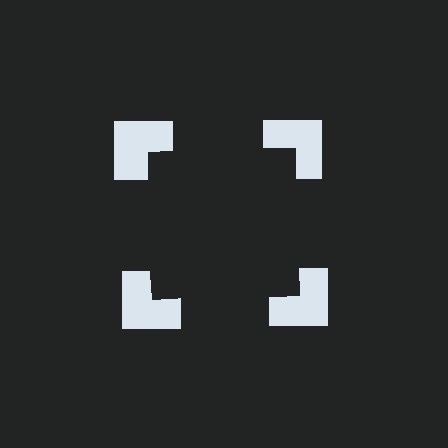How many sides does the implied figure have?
4 sides.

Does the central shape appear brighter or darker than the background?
It typically appears slightly darker than the background, even though no actual brightness change is drawn.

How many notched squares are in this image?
There are 4 — one at each vertex of the illusory square.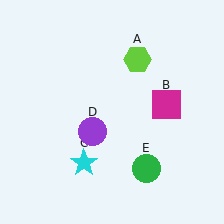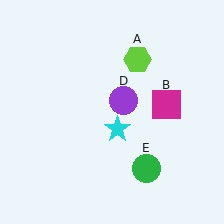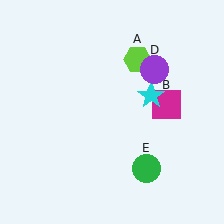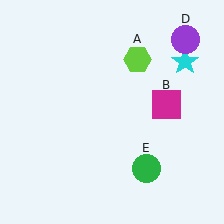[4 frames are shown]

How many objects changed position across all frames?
2 objects changed position: cyan star (object C), purple circle (object D).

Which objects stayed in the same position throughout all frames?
Lime hexagon (object A) and magenta square (object B) and green circle (object E) remained stationary.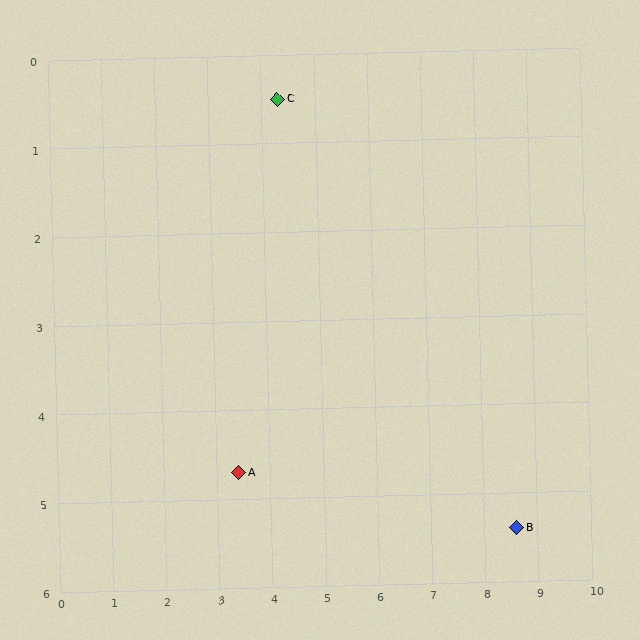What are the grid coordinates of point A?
Point A is at approximately (3.4, 4.7).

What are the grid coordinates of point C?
Point C is at approximately (4.3, 0.5).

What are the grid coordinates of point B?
Point B is at approximately (8.6, 5.4).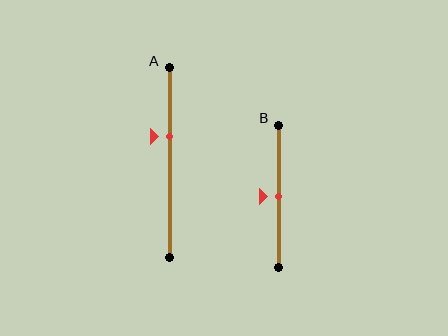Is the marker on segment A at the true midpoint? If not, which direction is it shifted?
No, the marker on segment A is shifted upward by about 14% of the segment length.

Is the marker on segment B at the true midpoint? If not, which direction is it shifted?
Yes, the marker on segment B is at the true midpoint.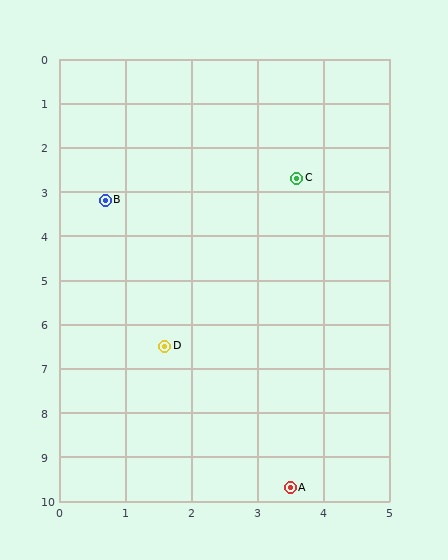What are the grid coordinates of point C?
Point C is at approximately (3.6, 2.7).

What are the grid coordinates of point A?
Point A is at approximately (3.5, 9.7).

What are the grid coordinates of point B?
Point B is at approximately (0.7, 3.2).